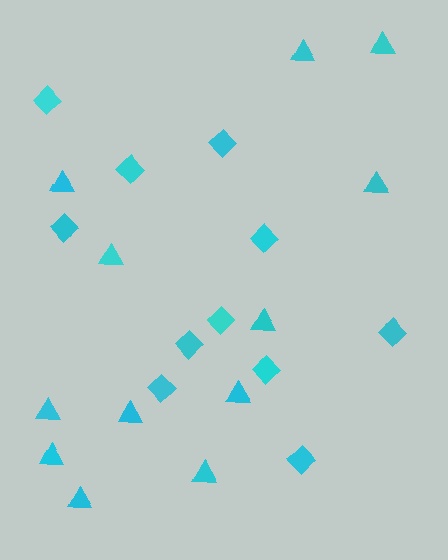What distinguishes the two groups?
There are 2 groups: one group of diamonds (11) and one group of triangles (12).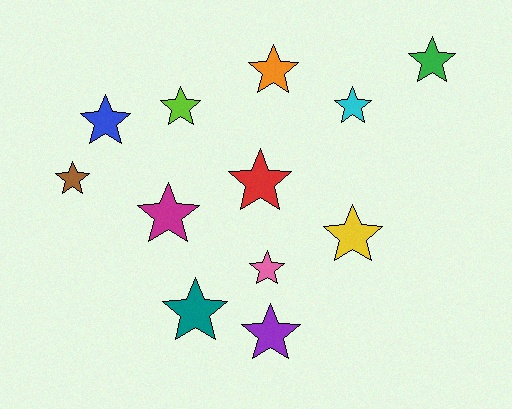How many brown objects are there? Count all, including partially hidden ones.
There is 1 brown object.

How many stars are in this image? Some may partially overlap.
There are 12 stars.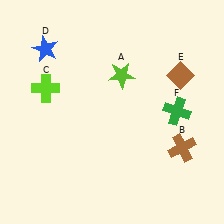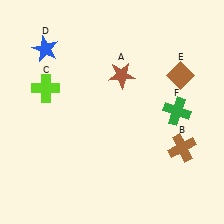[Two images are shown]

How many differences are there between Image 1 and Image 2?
There is 1 difference between the two images.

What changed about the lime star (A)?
In Image 1, A is lime. In Image 2, it changed to brown.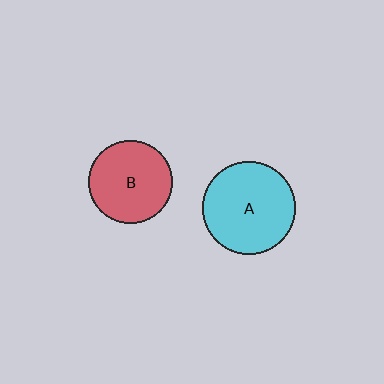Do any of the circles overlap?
No, none of the circles overlap.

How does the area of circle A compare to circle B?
Approximately 1.2 times.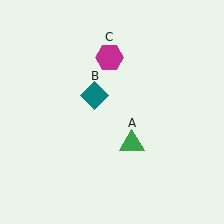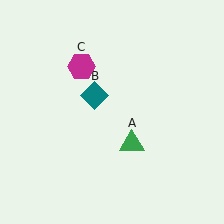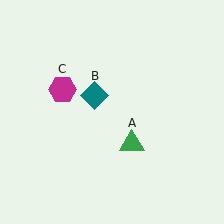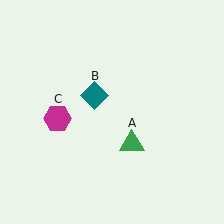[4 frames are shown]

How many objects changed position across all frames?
1 object changed position: magenta hexagon (object C).